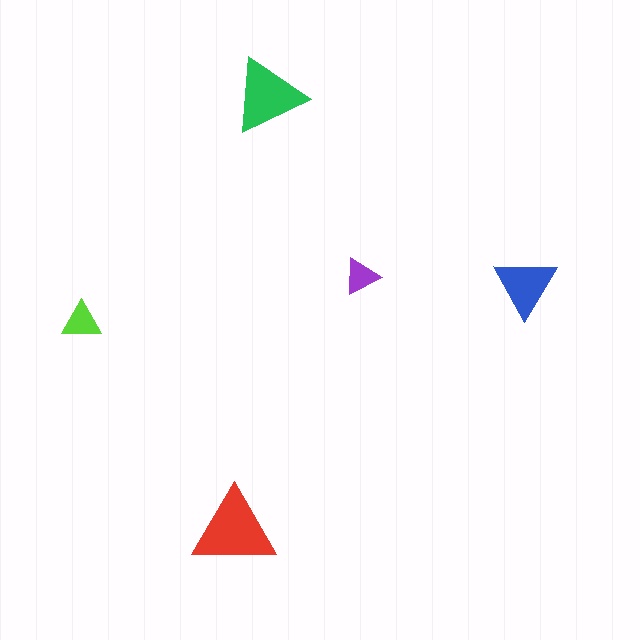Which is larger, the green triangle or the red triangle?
The red one.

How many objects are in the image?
There are 5 objects in the image.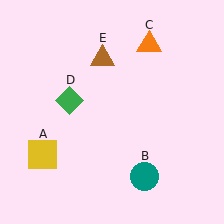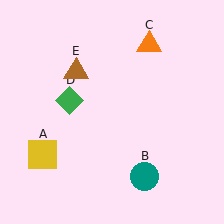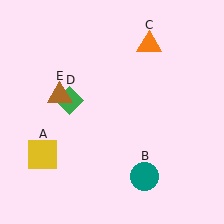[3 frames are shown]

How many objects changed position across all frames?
1 object changed position: brown triangle (object E).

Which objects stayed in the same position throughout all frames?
Yellow square (object A) and teal circle (object B) and orange triangle (object C) and green diamond (object D) remained stationary.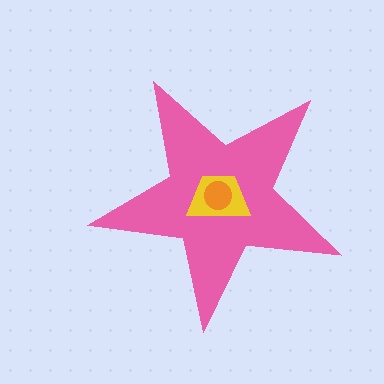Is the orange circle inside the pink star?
Yes.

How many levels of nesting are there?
3.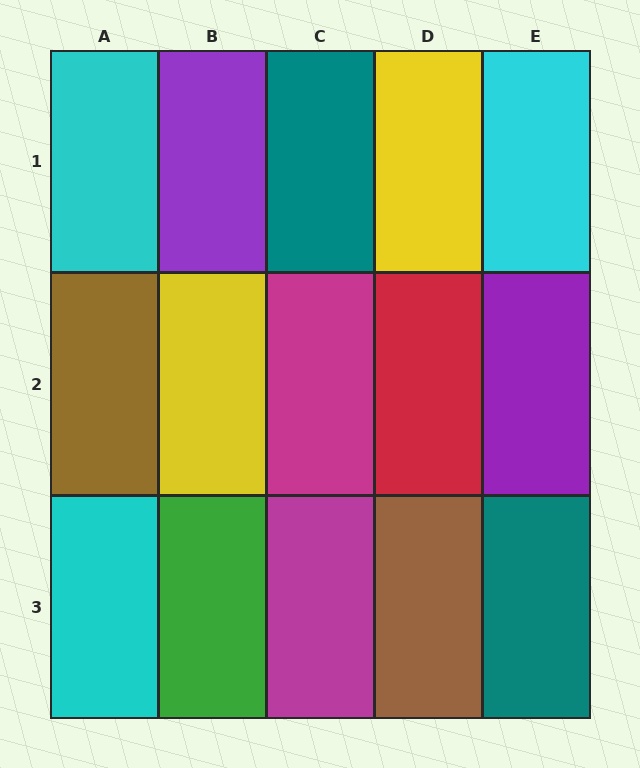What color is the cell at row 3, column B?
Green.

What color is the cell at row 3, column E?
Teal.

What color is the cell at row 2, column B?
Yellow.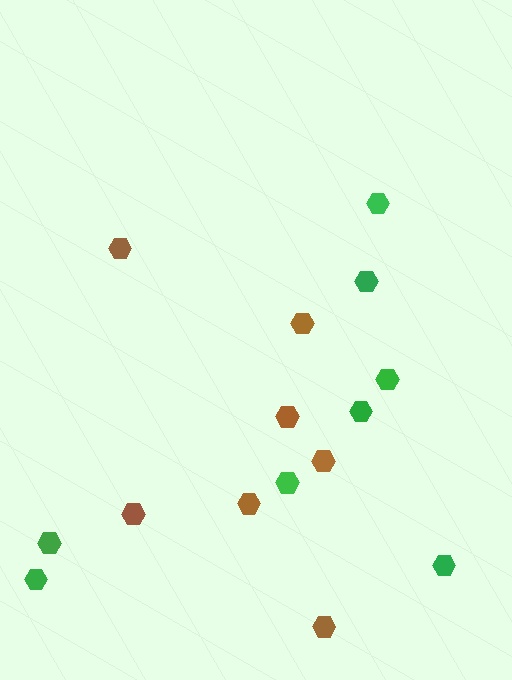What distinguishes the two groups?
There are 2 groups: one group of green hexagons (8) and one group of brown hexagons (7).